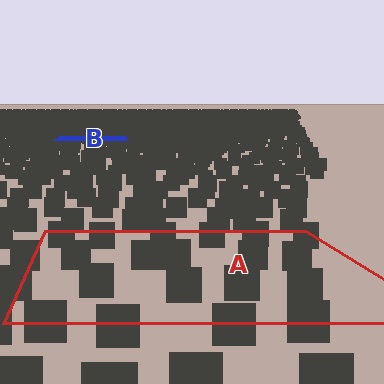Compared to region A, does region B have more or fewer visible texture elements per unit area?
Region B has more texture elements per unit area — they are packed more densely because it is farther away.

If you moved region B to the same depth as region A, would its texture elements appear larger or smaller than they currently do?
They would appear larger. At a closer depth, the same texture elements are projected at a bigger on-screen size.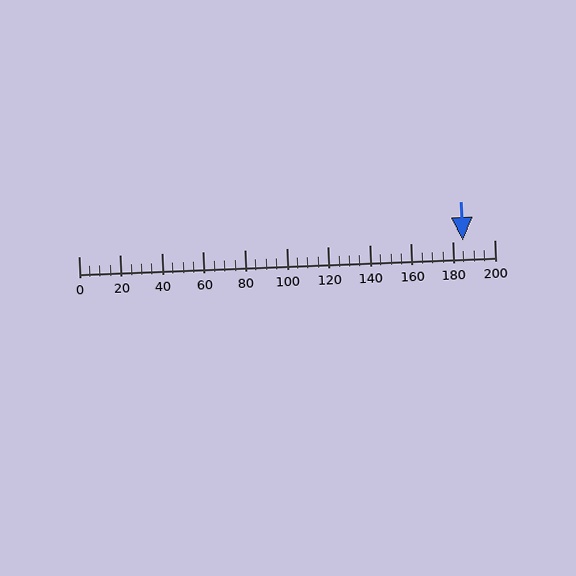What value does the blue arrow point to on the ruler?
The blue arrow points to approximately 185.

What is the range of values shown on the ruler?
The ruler shows values from 0 to 200.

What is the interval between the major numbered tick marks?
The major tick marks are spaced 20 units apart.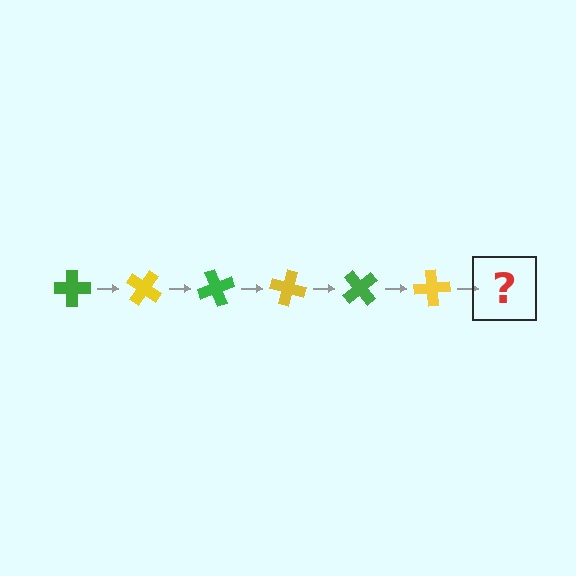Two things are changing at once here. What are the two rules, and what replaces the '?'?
The two rules are that it rotates 35 degrees each step and the color cycles through green and yellow. The '?' should be a green cross, rotated 210 degrees from the start.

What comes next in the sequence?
The next element should be a green cross, rotated 210 degrees from the start.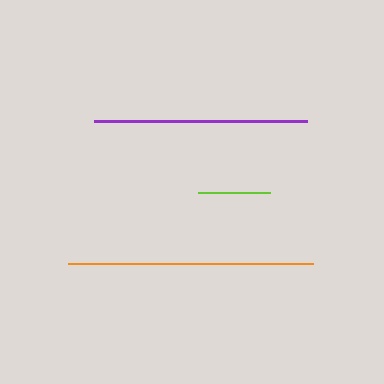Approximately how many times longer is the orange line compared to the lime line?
The orange line is approximately 3.4 times the length of the lime line.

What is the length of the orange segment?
The orange segment is approximately 245 pixels long.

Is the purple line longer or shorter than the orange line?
The orange line is longer than the purple line.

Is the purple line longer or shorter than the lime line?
The purple line is longer than the lime line.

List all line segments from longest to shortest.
From longest to shortest: orange, purple, lime.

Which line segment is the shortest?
The lime line is the shortest at approximately 72 pixels.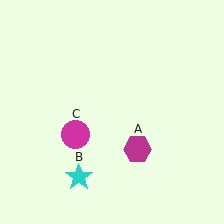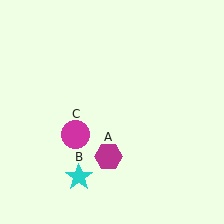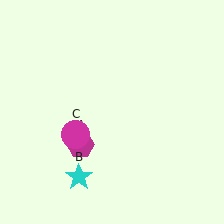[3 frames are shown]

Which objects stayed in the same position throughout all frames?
Cyan star (object B) and magenta circle (object C) remained stationary.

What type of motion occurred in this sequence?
The magenta hexagon (object A) rotated clockwise around the center of the scene.